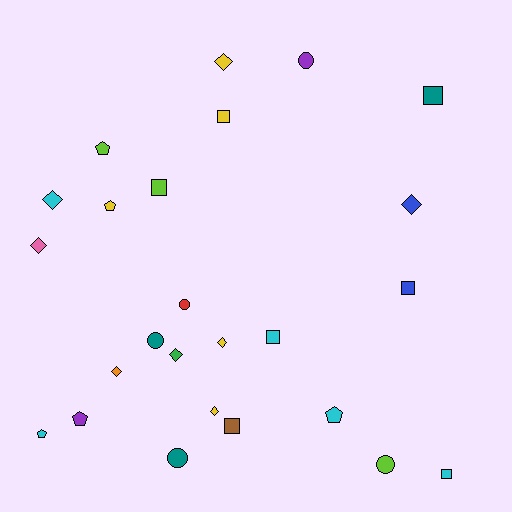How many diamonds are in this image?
There are 8 diamonds.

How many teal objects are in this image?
There are 3 teal objects.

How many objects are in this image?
There are 25 objects.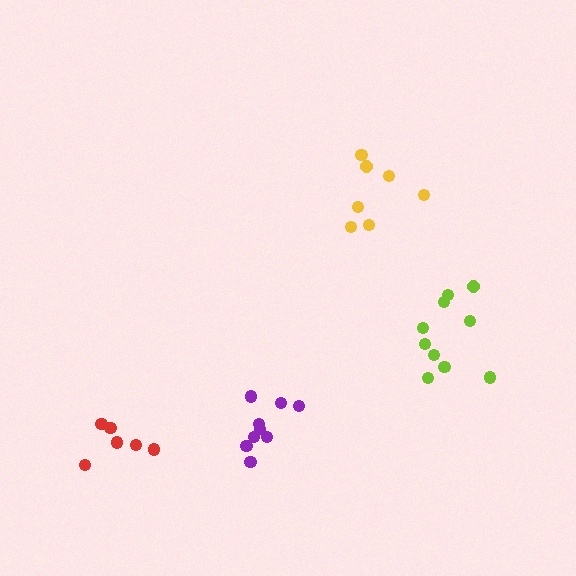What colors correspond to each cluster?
The clusters are colored: lime, red, purple, yellow.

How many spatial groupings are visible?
There are 4 spatial groupings.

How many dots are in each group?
Group 1: 10 dots, Group 2: 6 dots, Group 3: 9 dots, Group 4: 7 dots (32 total).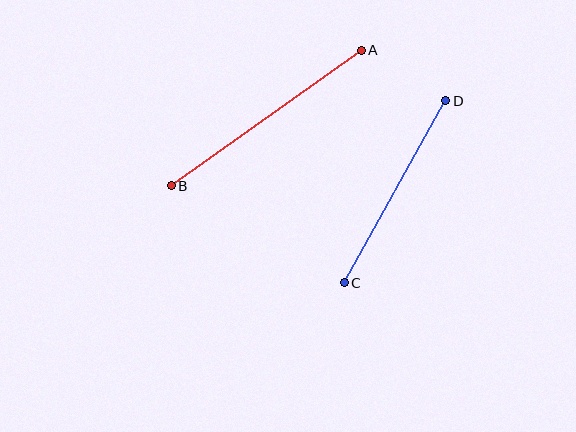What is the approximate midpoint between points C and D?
The midpoint is at approximately (395, 192) pixels.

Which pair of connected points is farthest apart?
Points A and B are farthest apart.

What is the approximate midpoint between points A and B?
The midpoint is at approximately (266, 118) pixels.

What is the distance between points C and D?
The distance is approximately 208 pixels.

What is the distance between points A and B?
The distance is approximately 234 pixels.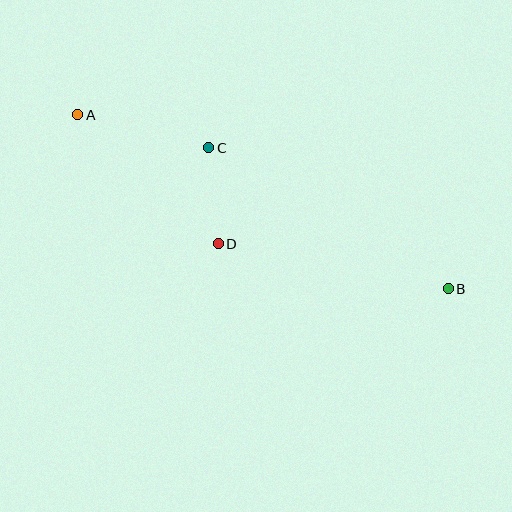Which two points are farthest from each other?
Points A and B are farthest from each other.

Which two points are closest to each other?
Points C and D are closest to each other.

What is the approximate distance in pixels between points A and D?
The distance between A and D is approximately 191 pixels.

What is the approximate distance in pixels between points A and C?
The distance between A and C is approximately 135 pixels.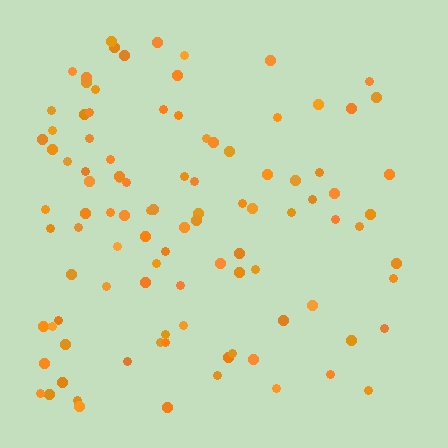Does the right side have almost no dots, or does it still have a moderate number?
Still a moderate number, just noticeably fewer than the left.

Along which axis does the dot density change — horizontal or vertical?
Horizontal.